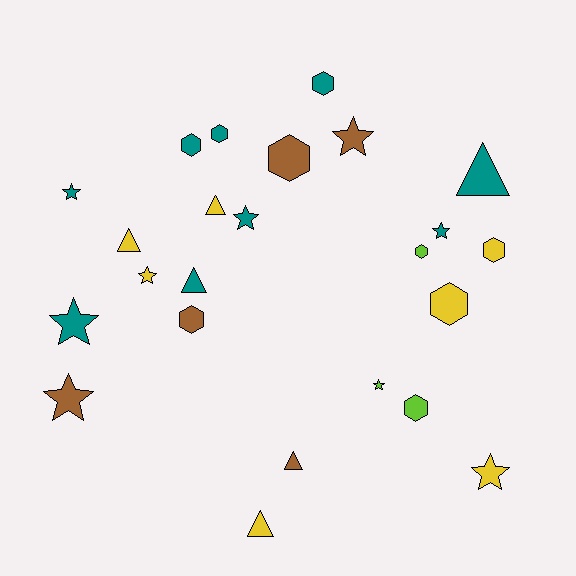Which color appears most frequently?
Teal, with 9 objects.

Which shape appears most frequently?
Hexagon, with 9 objects.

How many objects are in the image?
There are 24 objects.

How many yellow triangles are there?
There are 3 yellow triangles.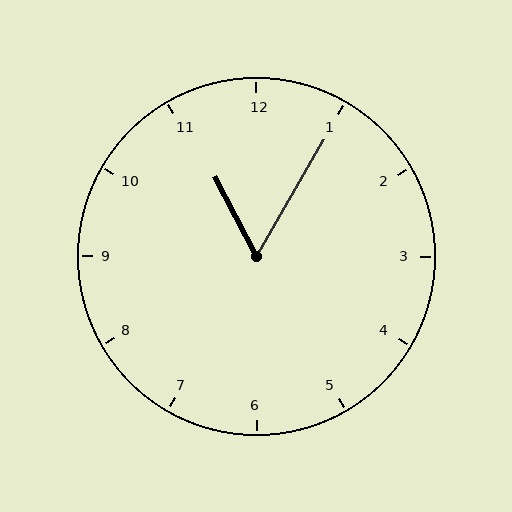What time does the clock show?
11:05.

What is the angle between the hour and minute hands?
Approximately 58 degrees.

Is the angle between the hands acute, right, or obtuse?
It is acute.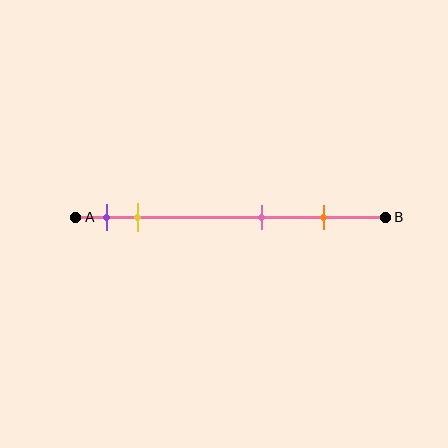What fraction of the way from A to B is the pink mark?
The pink mark is approximately 60% (0.6) of the way from A to B.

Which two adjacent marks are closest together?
The purple and yellow marks are the closest adjacent pair.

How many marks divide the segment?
There are 4 marks dividing the segment.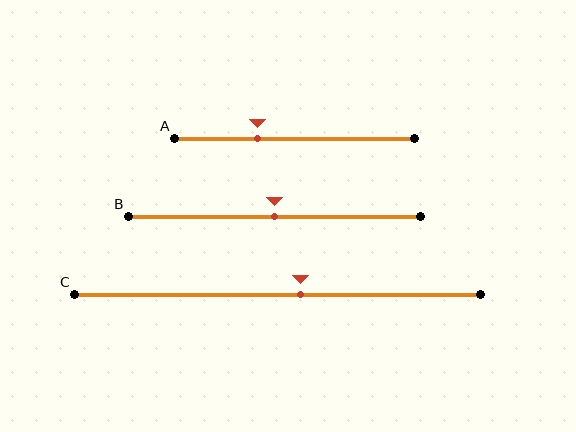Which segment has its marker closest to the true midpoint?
Segment B has its marker closest to the true midpoint.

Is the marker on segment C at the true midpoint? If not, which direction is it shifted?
No, the marker on segment C is shifted to the right by about 6% of the segment length.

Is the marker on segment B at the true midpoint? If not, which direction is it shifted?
Yes, the marker on segment B is at the true midpoint.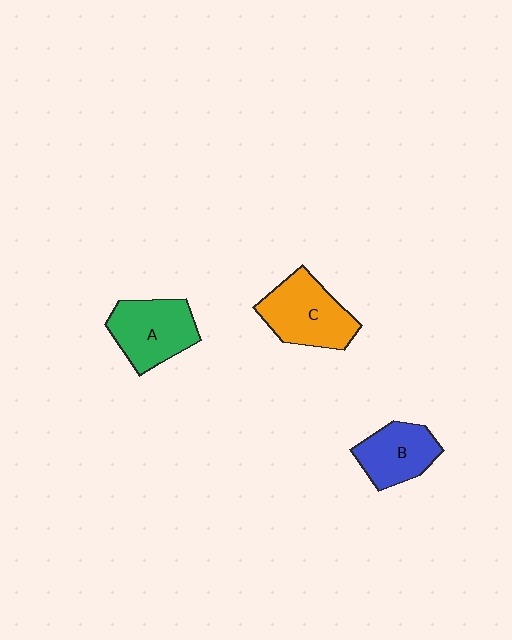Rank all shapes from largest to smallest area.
From largest to smallest: C (orange), A (green), B (blue).